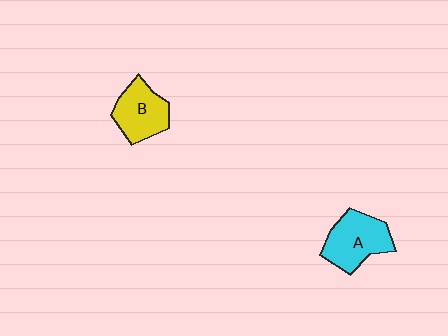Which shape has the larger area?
Shape A (cyan).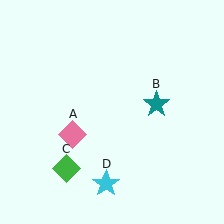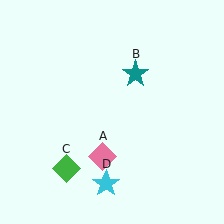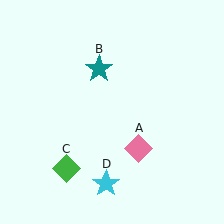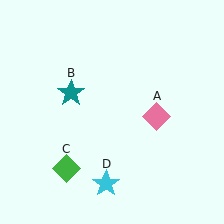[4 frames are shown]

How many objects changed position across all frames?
2 objects changed position: pink diamond (object A), teal star (object B).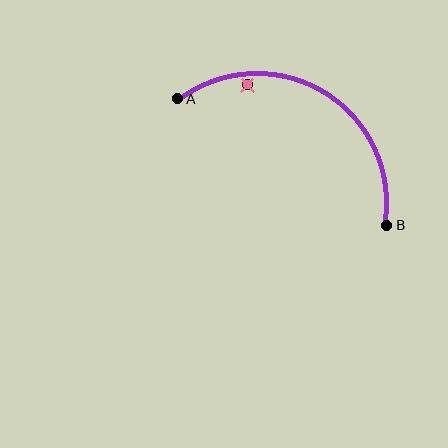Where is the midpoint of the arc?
The arc midpoint is the point on the curve farthest from the straight line joining A and B. It sits above that line.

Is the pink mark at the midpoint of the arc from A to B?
No — the pink mark does not lie on the arc at all. It sits slightly inside the curve.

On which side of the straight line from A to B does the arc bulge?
The arc bulges above the straight line connecting A and B.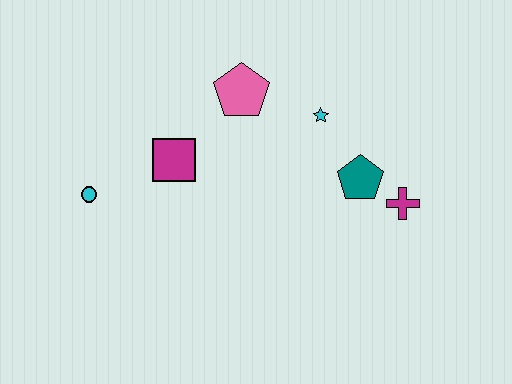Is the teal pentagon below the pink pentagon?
Yes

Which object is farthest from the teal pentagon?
The cyan circle is farthest from the teal pentagon.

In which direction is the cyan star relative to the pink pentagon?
The cyan star is to the right of the pink pentagon.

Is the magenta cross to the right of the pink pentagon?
Yes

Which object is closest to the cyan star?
The teal pentagon is closest to the cyan star.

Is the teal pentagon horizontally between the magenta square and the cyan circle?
No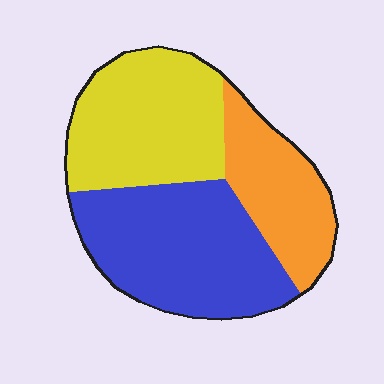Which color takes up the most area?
Blue, at roughly 40%.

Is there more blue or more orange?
Blue.